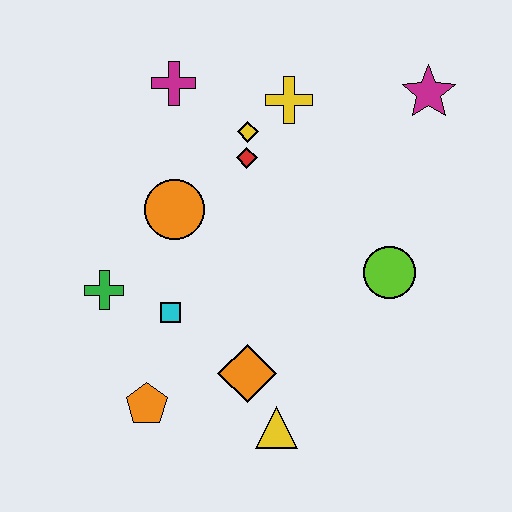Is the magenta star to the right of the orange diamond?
Yes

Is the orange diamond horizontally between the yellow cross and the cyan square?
Yes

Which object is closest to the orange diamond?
The yellow triangle is closest to the orange diamond.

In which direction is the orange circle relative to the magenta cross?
The orange circle is below the magenta cross.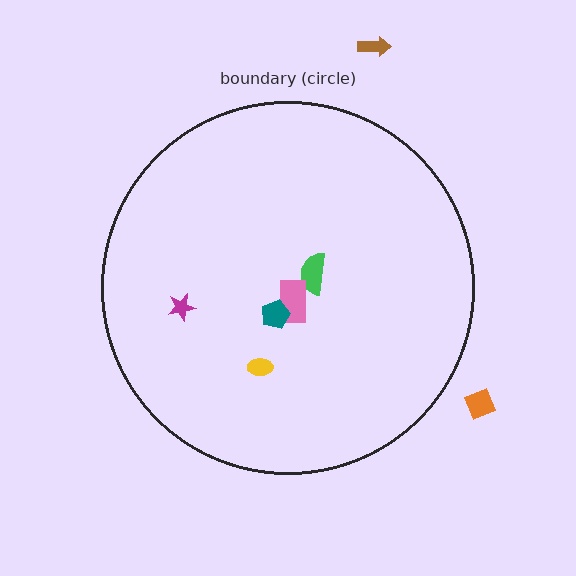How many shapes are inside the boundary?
5 inside, 2 outside.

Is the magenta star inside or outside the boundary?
Inside.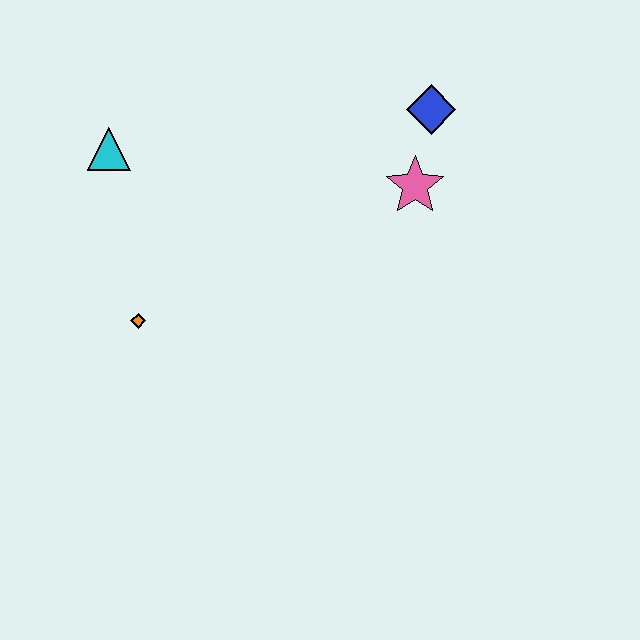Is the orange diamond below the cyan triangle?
Yes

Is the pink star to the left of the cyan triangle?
No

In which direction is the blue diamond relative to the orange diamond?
The blue diamond is to the right of the orange diamond.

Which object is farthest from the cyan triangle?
The blue diamond is farthest from the cyan triangle.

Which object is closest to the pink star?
The blue diamond is closest to the pink star.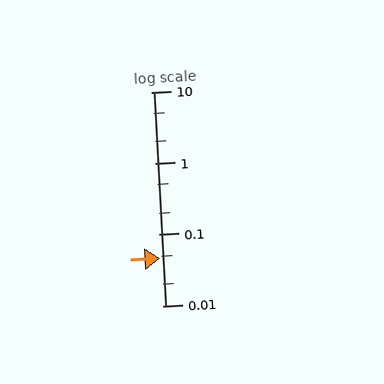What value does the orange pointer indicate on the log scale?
The pointer indicates approximately 0.046.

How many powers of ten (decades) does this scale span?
The scale spans 3 decades, from 0.01 to 10.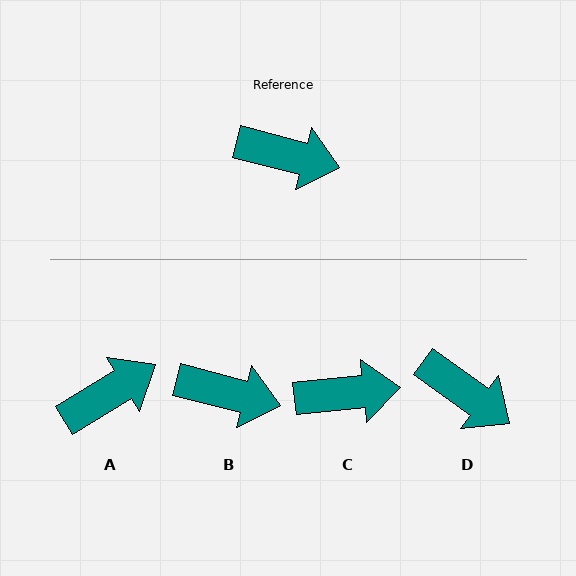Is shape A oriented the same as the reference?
No, it is off by about 46 degrees.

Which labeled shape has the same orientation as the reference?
B.